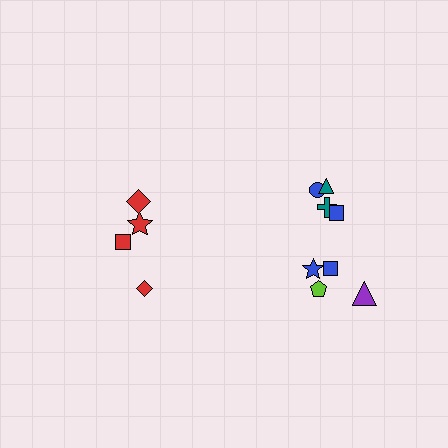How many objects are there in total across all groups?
There are 12 objects.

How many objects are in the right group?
There are 8 objects.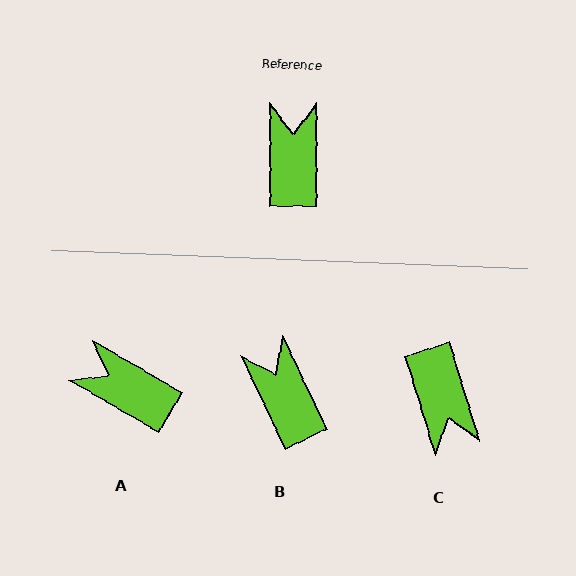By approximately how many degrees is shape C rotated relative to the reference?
Approximately 163 degrees clockwise.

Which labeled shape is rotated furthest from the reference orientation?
C, about 163 degrees away.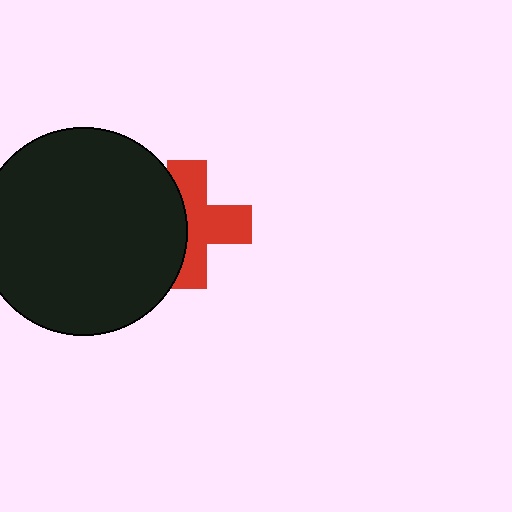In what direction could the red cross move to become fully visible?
The red cross could move right. That would shift it out from behind the black circle entirely.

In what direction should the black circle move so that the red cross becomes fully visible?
The black circle should move left. That is the shortest direction to clear the overlap and leave the red cross fully visible.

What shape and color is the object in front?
The object in front is a black circle.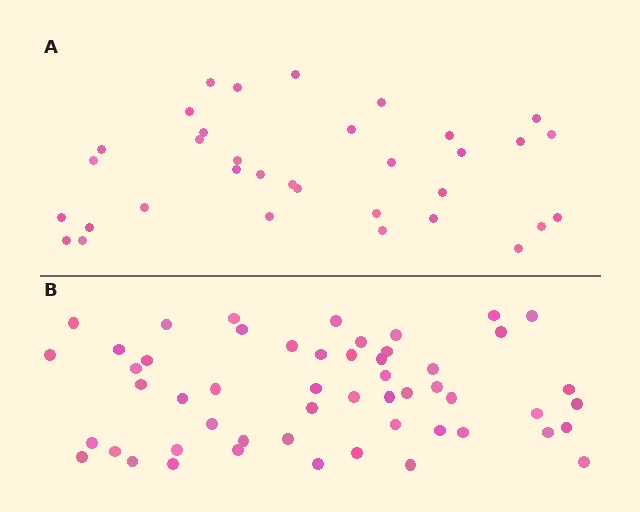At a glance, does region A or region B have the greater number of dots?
Region B (the bottom region) has more dots.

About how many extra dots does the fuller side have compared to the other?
Region B has approximately 20 more dots than region A.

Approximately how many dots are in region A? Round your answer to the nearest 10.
About 30 dots. (The exact count is 34, which rounds to 30.)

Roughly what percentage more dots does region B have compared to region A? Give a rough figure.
About 55% more.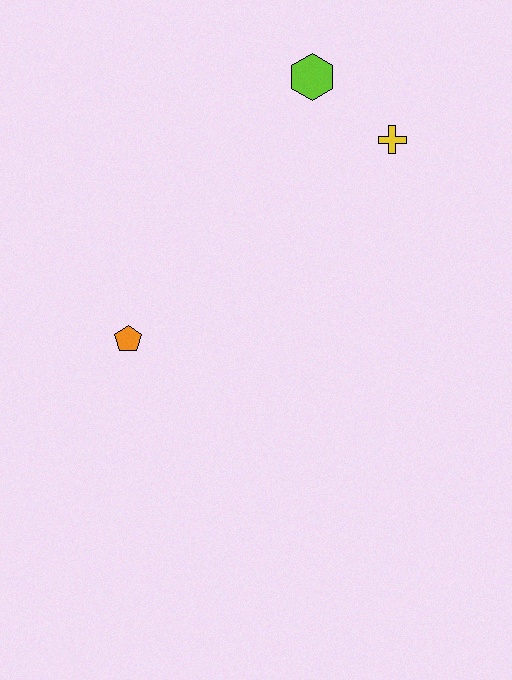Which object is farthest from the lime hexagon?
The orange pentagon is farthest from the lime hexagon.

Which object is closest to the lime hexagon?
The yellow cross is closest to the lime hexagon.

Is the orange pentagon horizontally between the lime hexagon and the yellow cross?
No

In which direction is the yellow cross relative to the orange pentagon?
The yellow cross is to the right of the orange pentagon.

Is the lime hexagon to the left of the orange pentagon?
No